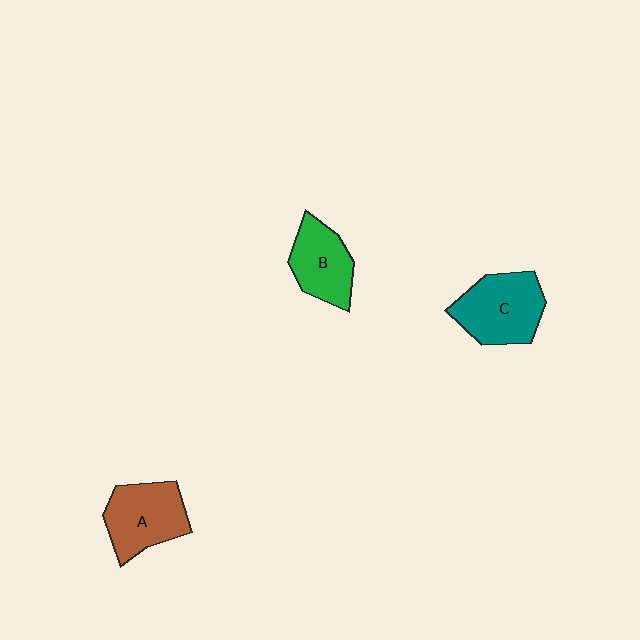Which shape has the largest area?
Shape C (teal).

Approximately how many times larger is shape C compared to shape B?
Approximately 1.3 times.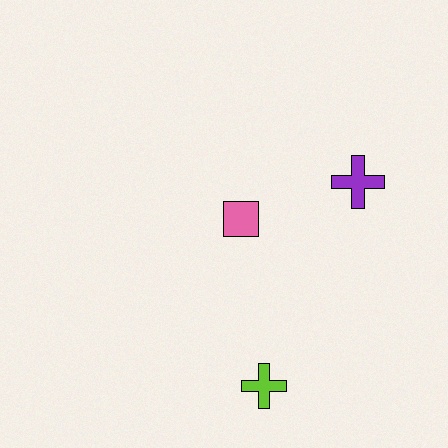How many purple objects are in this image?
There is 1 purple object.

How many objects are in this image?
There are 3 objects.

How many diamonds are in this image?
There are no diamonds.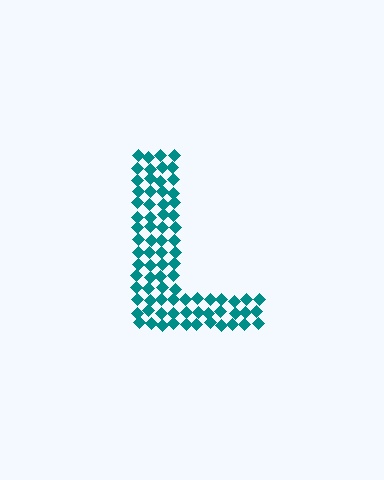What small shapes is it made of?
It is made of small diamonds.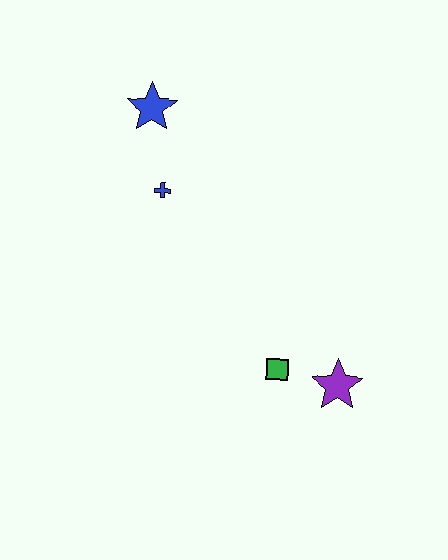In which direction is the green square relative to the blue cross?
The green square is below the blue cross.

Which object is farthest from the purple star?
The blue star is farthest from the purple star.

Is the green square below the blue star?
Yes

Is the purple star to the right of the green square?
Yes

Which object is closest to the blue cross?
The blue star is closest to the blue cross.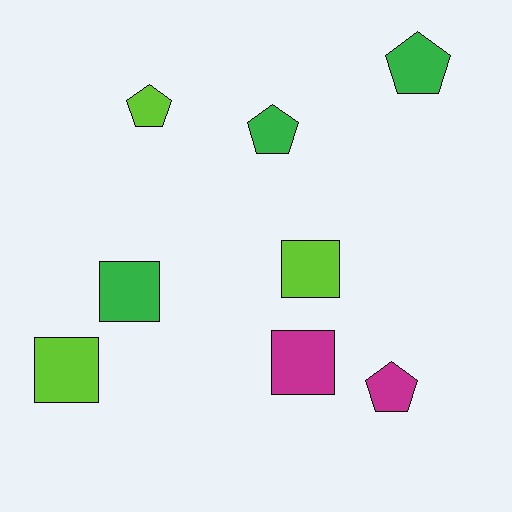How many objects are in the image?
There are 8 objects.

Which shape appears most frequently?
Pentagon, with 4 objects.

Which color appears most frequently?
Lime, with 3 objects.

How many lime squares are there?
There are 2 lime squares.